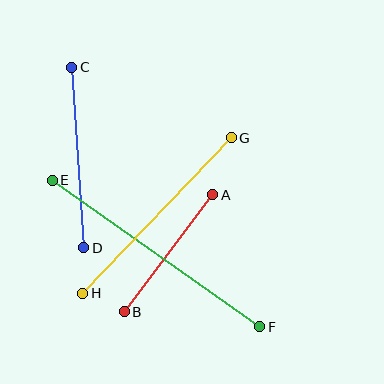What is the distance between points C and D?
The distance is approximately 181 pixels.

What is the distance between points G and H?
The distance is approximately 215 pixels.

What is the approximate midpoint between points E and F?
The midpoint is at approximately (156, 253) pixels.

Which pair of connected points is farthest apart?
Points E and F are farthest apart.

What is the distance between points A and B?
The distance is approximately 147 pixels.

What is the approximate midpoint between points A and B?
The midpoint is at approximately (168, 253) pixels.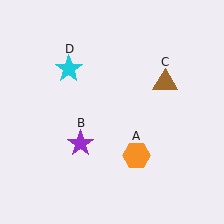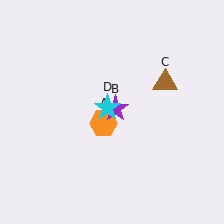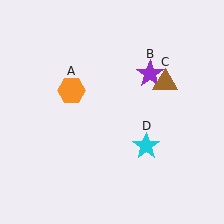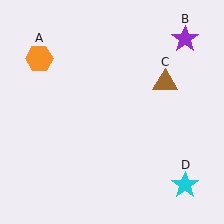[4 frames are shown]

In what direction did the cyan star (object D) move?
The cyan star (object D) moved down and to the right.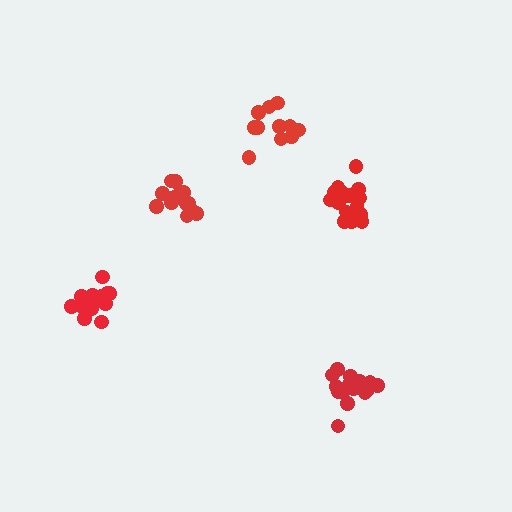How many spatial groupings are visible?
There are 5 spatial groupings.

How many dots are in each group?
Group 1: 14 dots, Group 2: 16 dots, Group 3: 17 dots, Group 4: 17 dots, Group 5: 11 dots (75 total).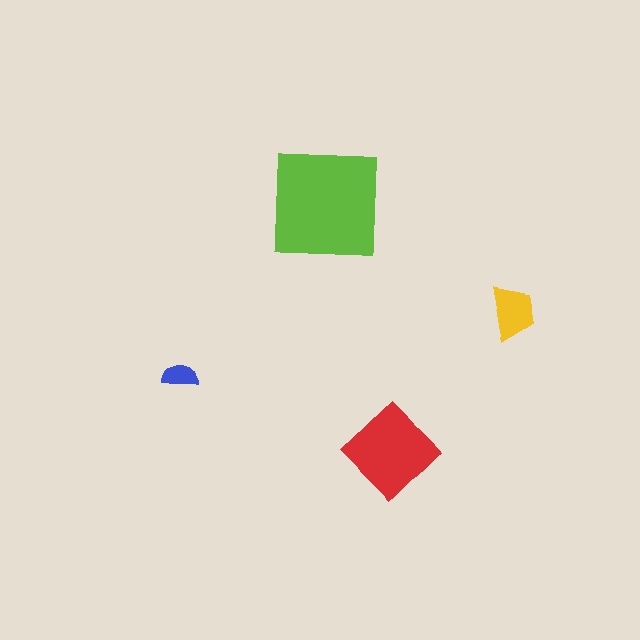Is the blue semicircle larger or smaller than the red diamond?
Smaller.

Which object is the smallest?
The blue semicircle.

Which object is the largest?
The lime square.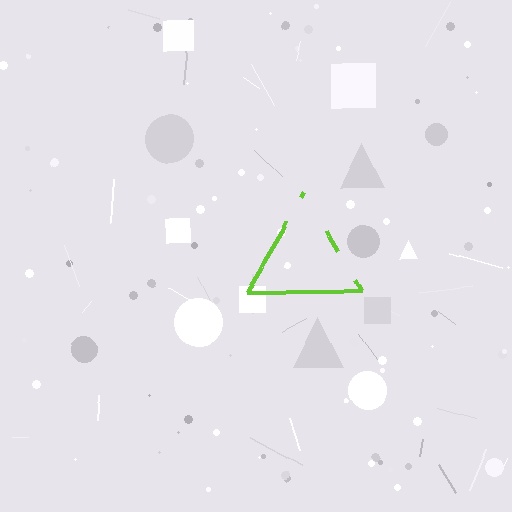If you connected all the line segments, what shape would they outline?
They would outline a triangle.